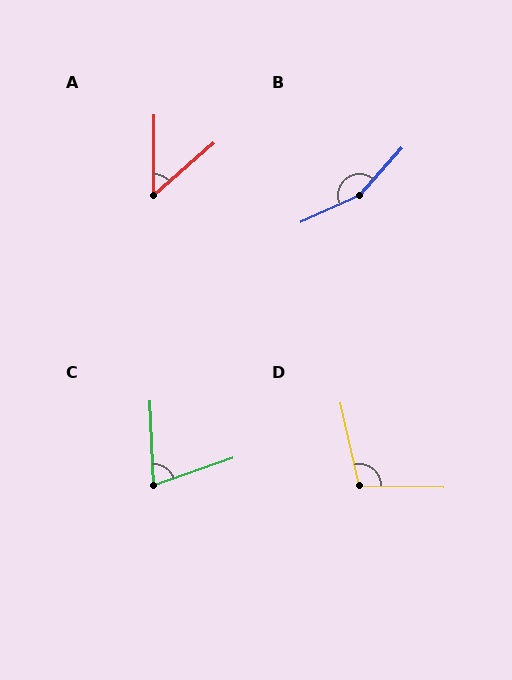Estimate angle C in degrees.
Approximately 73 degrees.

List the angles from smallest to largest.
A (49°), C (73°), D (104°), B (156°).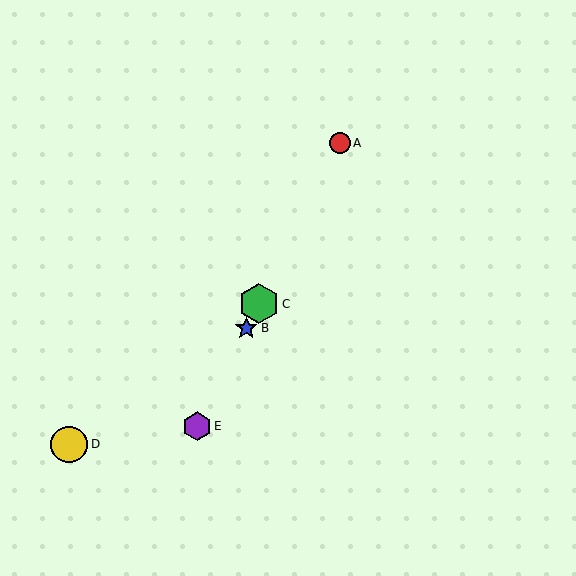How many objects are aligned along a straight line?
4 objects (A, B, C, E) are aligned along a straight line.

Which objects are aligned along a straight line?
Objects A, B, C, E are aligned along a straight line.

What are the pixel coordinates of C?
Object C is at (259, 304).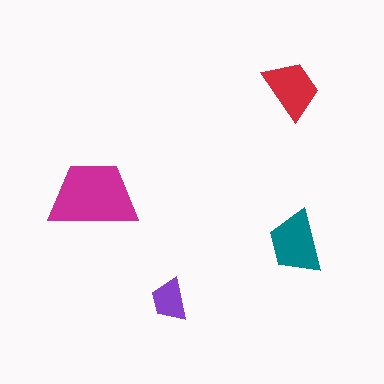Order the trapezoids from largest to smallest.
the magenta one, the teal one, the red one, the purple one.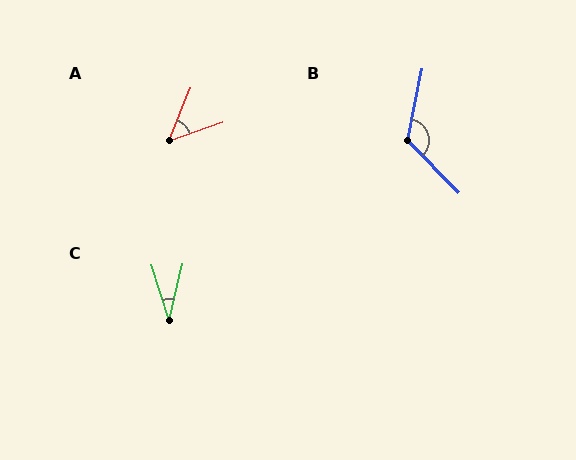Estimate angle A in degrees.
Approximately 49 degrees.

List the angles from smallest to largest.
C (30°), A (49°), B (124°).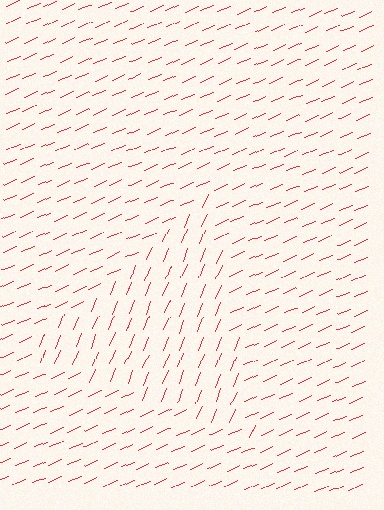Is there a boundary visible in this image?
Yes, there is a texture boundary formed by a change in line orientation.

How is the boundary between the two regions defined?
The boundary is defined purely by a change in line orientation (approximately 45 degrees difference). All lines are the same color and thickness.